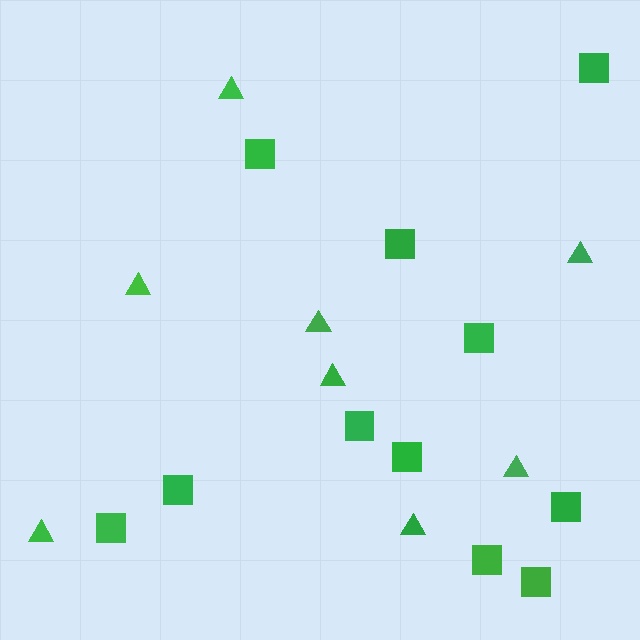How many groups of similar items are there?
There are 2 groups: one group of squares (11) and one group of triangles (8).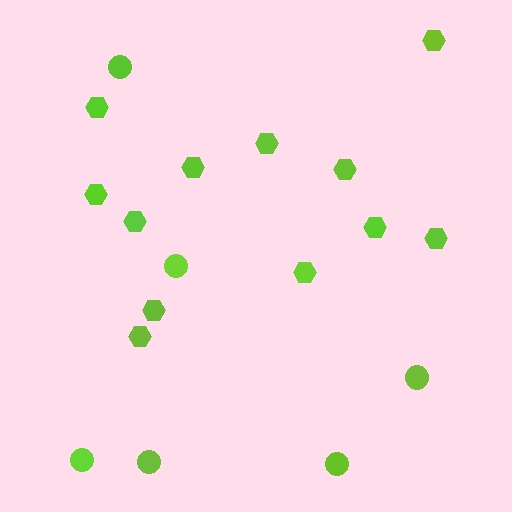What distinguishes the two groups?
There are 2 groups: one group of circles (6) and one group of hexagons (12).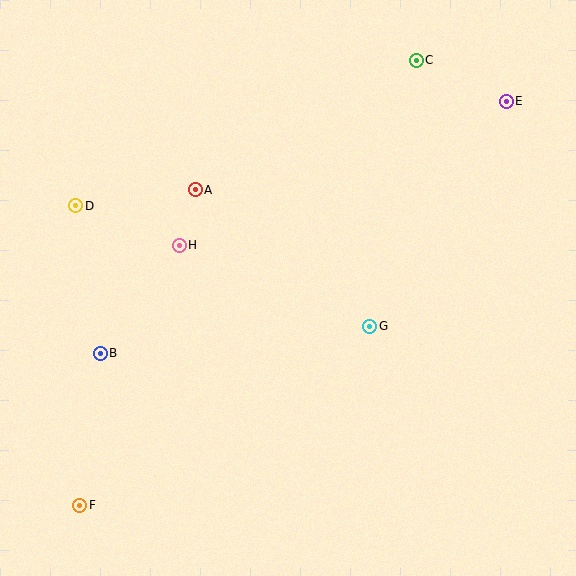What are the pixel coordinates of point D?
Point D is at (76, 206).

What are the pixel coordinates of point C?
Point C is at (416, 60).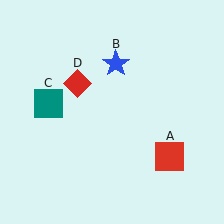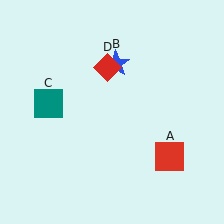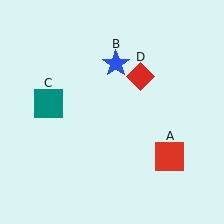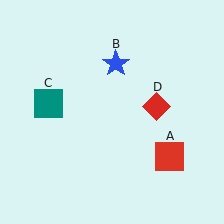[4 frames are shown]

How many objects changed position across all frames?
1 object changed position: red diamond (object D).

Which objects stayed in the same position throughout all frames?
Red square (object A) and blue star (object B) and teal square (object C) remained stationary.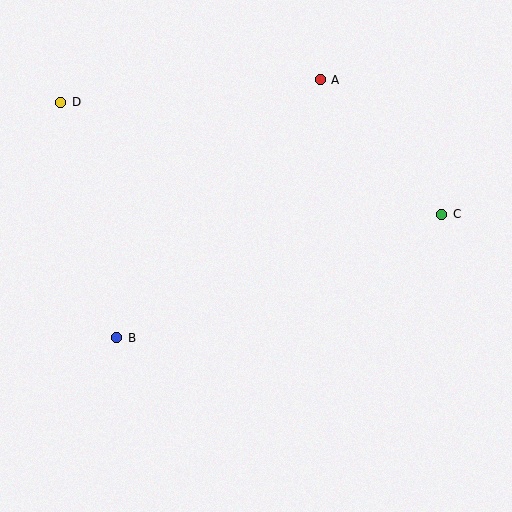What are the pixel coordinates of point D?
Point D is at (61, 102).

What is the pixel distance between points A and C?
The distance between A and C is 181 pixels.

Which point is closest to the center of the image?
Point B at (117, 338) is closest to the center.